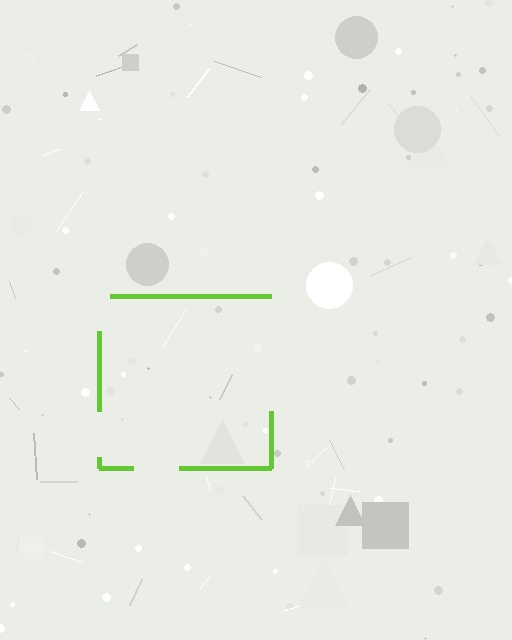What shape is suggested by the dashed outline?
The dashed outline suggests a square.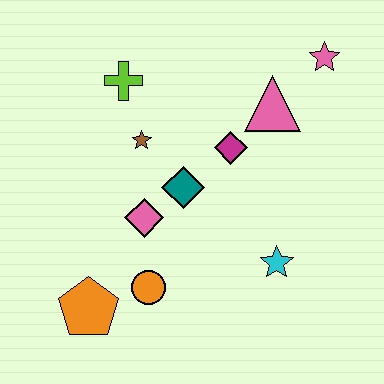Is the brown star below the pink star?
Yes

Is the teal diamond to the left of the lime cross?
No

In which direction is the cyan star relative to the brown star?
The cyan star is to the right of the brown star.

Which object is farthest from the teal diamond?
The pink star is farthest from the teal diamond.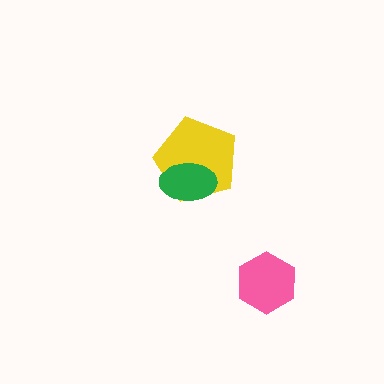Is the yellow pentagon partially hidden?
Yes, it is partially covered by another shape.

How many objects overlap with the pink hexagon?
0 objects overlap with the pink hexagon.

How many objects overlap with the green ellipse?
1 object overlaps with the green ellipse.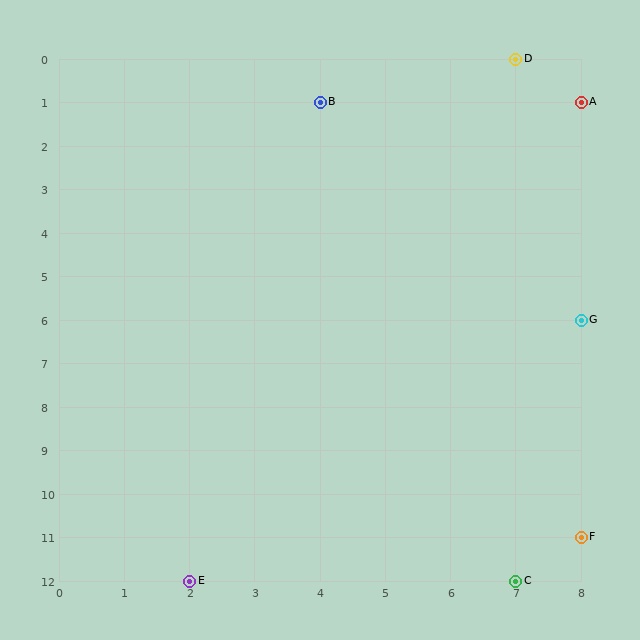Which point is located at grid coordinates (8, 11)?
Point F is at (8, 11).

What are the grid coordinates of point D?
Point D is at grid coordinates (7, 0).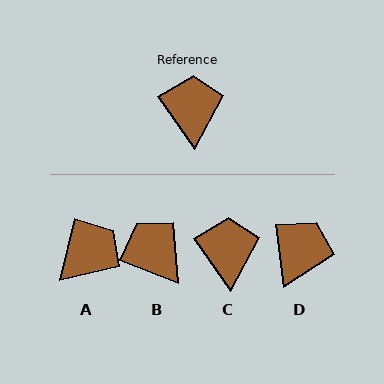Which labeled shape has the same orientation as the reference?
C.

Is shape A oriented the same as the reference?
No, it is off by about 48 degrees.